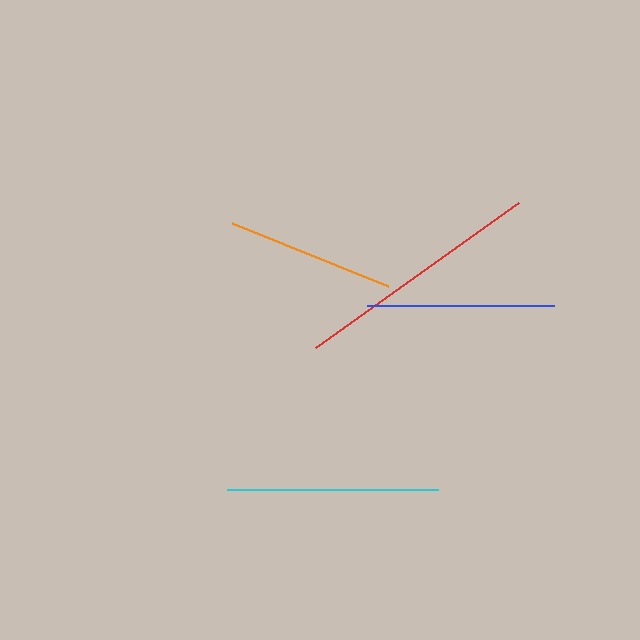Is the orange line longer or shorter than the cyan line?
The cyan line is longer than the orange line.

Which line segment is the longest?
The red line is the longest at approximately 249 pixels.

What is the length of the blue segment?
The blue segment is approximately 187 pixels long.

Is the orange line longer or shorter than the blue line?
The blue line is longer than the orange line.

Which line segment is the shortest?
The orange line is the shortest at approximately 168 pixels.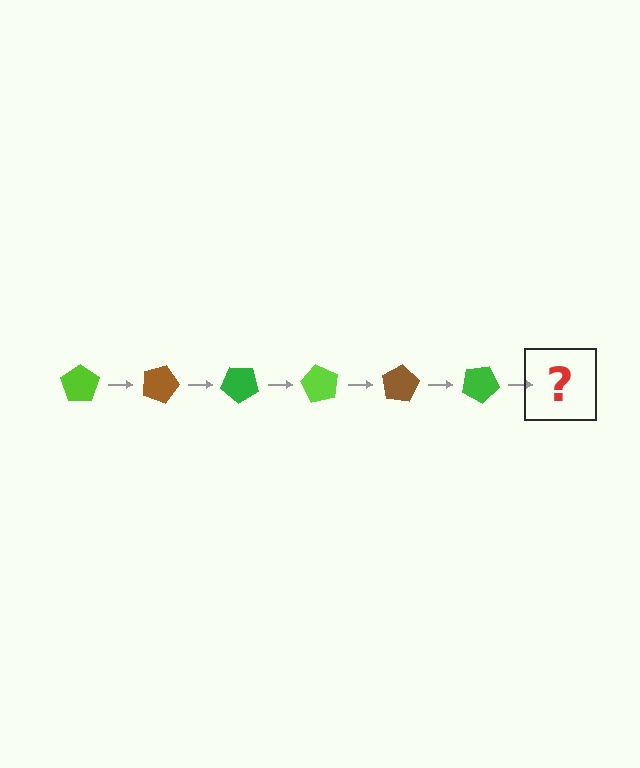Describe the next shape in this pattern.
It should be a lime pentagon, rotated 120 degrees from the start.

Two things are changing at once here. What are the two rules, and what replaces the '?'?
The two rules are that it rotates 20 degrees each step and the color cycles through lime, brown, and green. The '?' should be a lime pentagon, rotated 120 degrees from the start.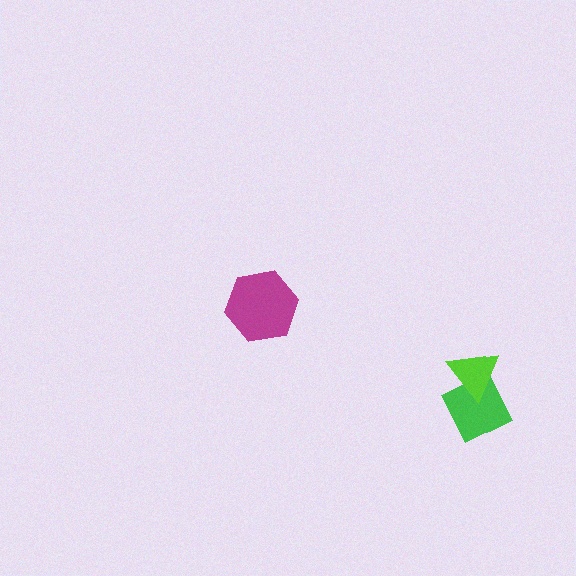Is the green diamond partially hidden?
Yes, it is partially covered by another shape.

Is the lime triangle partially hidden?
No, no other shape covers it.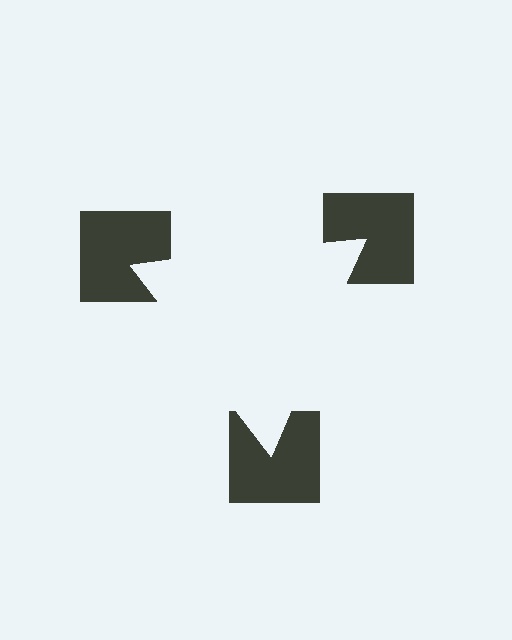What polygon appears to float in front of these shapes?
An illusory triangle — its edges are inferred from the aligned wedge cuts in the notched squares, not physically drawn.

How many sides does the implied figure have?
3 sides.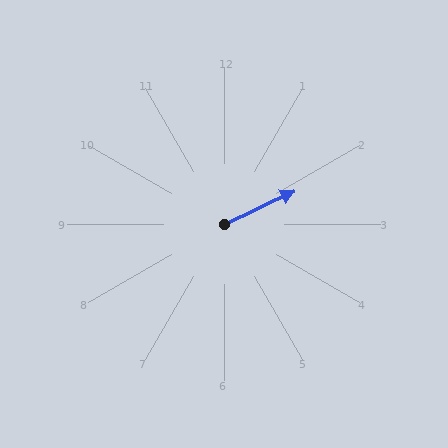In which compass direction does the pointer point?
Northeast.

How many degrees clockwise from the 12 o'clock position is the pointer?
Approximately 65 degrees.